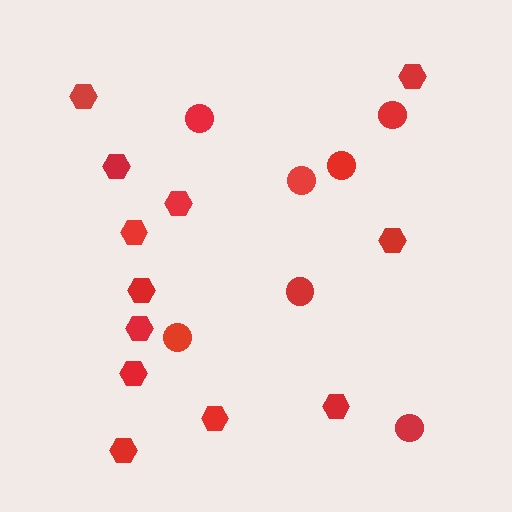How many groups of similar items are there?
There are 2 groups: one group of hexagons (12) and one group of circles (7).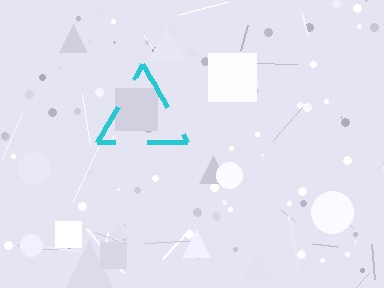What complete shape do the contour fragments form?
The contour fragments form a triangle.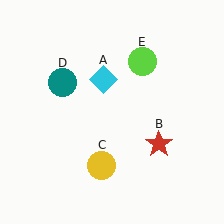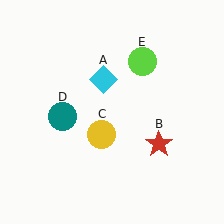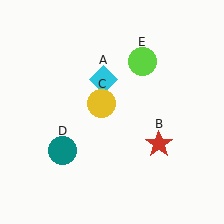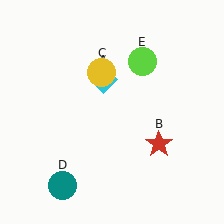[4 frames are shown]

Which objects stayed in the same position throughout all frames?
Cyan diamond (object A) and red star (object B) and lime circle (object E) remained stationary.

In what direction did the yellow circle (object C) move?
The yellow circle (object C) moved up.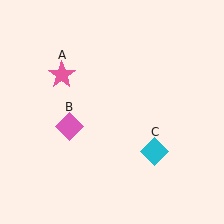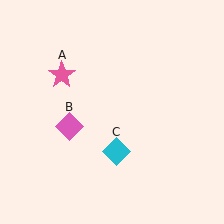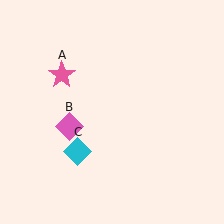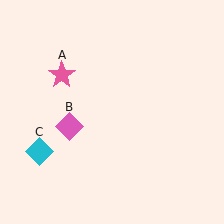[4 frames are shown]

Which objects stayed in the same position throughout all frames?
Pink star (object A) and pink diamond (object B) remained stationary.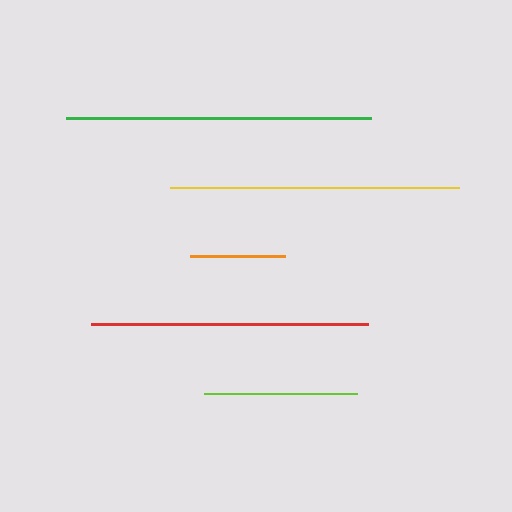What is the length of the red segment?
The red segment is approximately 278 pixels long.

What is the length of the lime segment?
The lime segment is approximately 153 pixels long.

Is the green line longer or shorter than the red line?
The green line is longer than the red line.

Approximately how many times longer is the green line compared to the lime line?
The green line is approximately 2.0 times the length of the lime line.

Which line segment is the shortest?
The orange line is the shortest at approximately 95 pixels.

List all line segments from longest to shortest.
From longest to shortest: green, yellow, red, lime, orange.